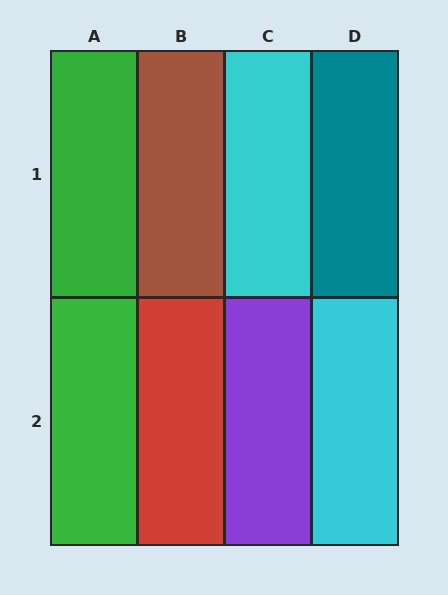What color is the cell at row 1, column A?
Green.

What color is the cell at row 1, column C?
Cyan.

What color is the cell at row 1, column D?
Teal.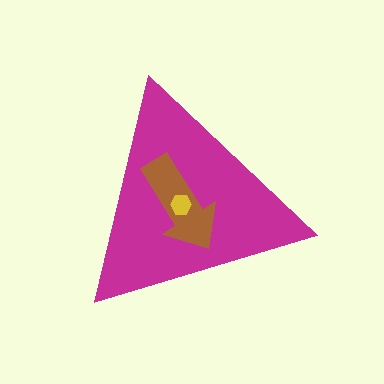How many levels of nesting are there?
3.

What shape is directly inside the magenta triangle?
The brown arrow.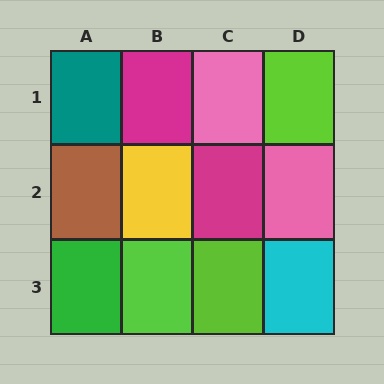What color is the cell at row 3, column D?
Cyan.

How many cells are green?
1 cell is green.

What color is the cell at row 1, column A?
Teal.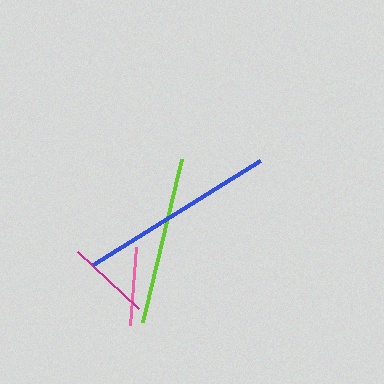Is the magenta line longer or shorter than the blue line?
The blue line is longer than the magenta line.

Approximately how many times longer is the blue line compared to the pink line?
The blue line is approximately 2.5 times the length of the pink line.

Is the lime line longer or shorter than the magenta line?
The lime line is longer than the magenta line.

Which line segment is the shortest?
The pink line is the shortest at approximately 79 pixels.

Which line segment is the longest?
The blue line is the longest at approximately 197 pixels.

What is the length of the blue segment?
The blue segment is approximately 197 pixels long.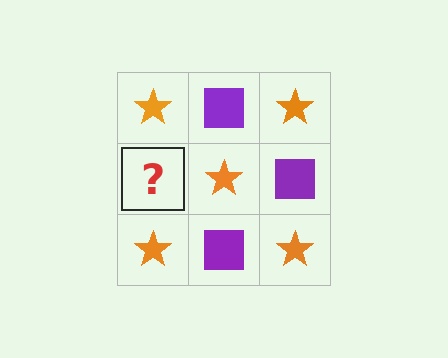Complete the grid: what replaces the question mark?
The question mark should be replaced with a purple square.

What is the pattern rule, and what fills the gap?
The rule is that it alternates orange star and purple square in a checkerboard pattern. The gap should be filled with a purple square.